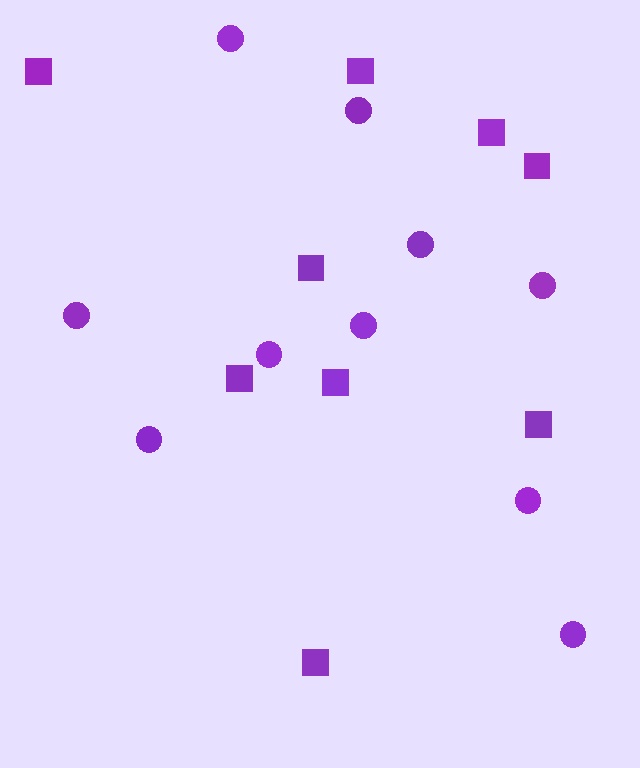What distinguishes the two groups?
There are 2 groups: one group of circles (10) and one group of squares (9).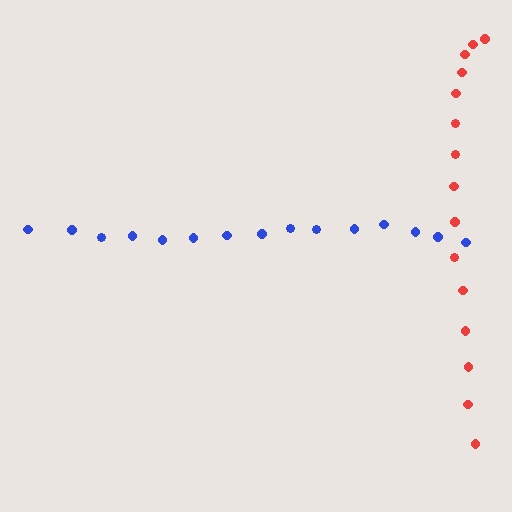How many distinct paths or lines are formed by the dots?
There are 2 distinct paths.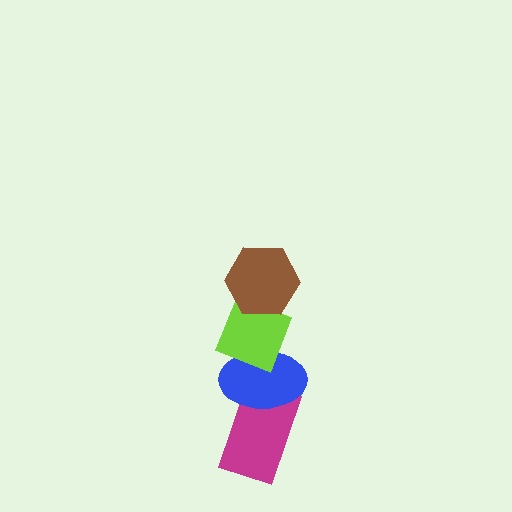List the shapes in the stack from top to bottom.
From top to bottom: the brown hexagon, the lime diamond, the blue ellipse, the magenta rectangle.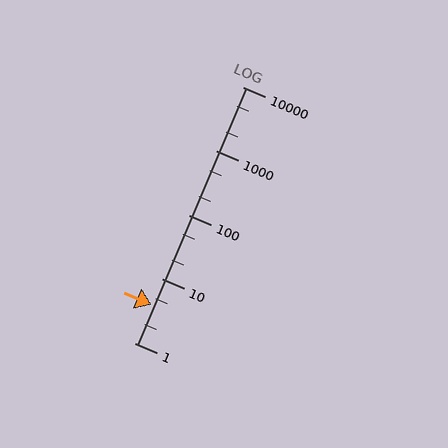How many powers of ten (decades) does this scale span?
The scale spans 4 decades, from 1 to 10000.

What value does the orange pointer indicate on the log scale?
The pointer indicates approximately 4.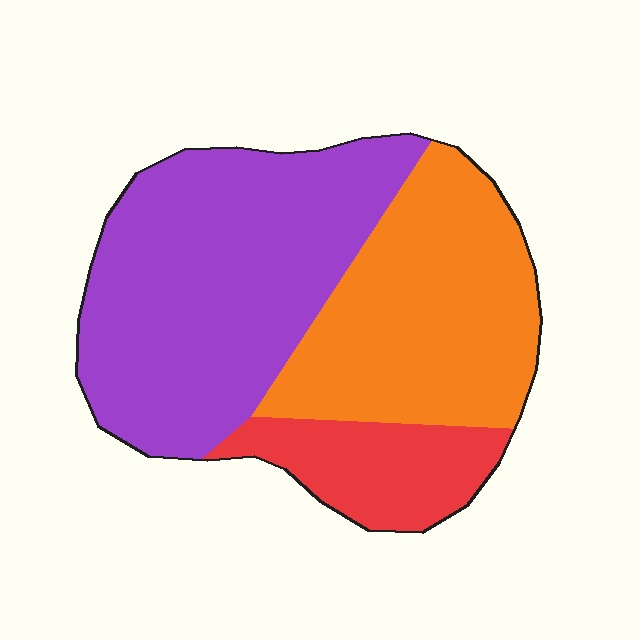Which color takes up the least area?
Red, at roughly 15%.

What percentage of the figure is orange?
Orange takes up about three eighths (3/8) of the figure.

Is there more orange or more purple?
Purple.